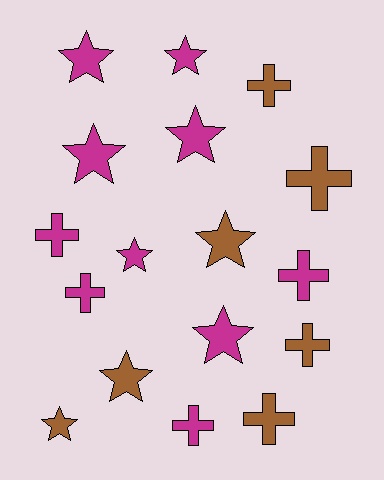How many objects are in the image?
There are 17 objects.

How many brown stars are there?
There are 3 brown stars.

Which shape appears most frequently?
Star, with 9 objects.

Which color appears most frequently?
Magenta, with 10 objects.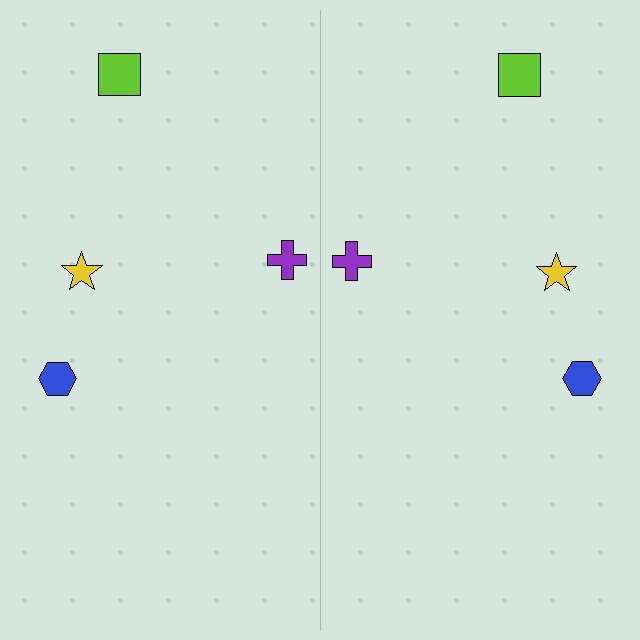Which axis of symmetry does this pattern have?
The pattern has a vertical axis of symmetry running through the center of the image.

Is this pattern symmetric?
Yes, this pattern has bilateral (reflection) symmetry.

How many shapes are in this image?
There are 8 shapes in this image.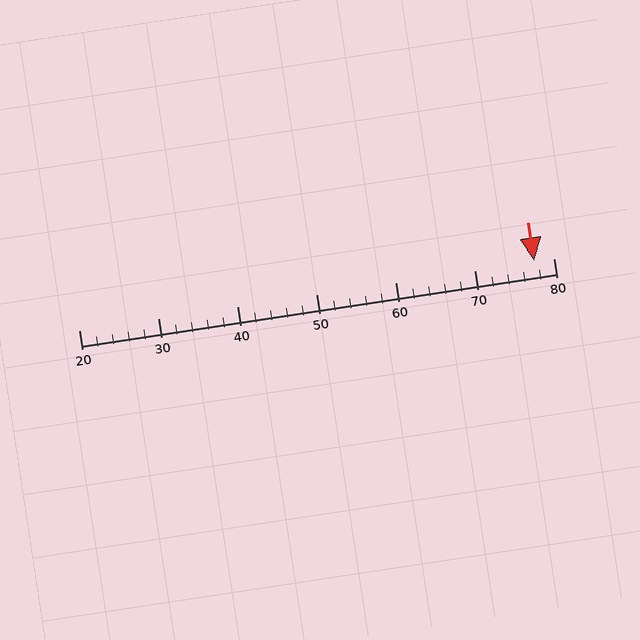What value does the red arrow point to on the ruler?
The red arrow points to approximately 78.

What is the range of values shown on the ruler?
The ruler shows values from 20 to 80.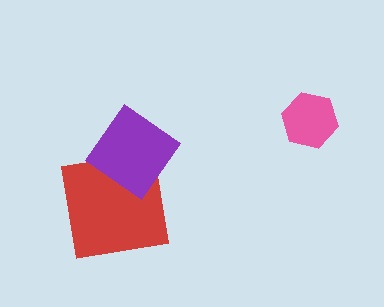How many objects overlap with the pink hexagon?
0 objects overlap with the pink hexagon.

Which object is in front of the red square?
The purple diamond is in front of the red square.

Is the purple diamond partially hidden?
No, no other shape covers it.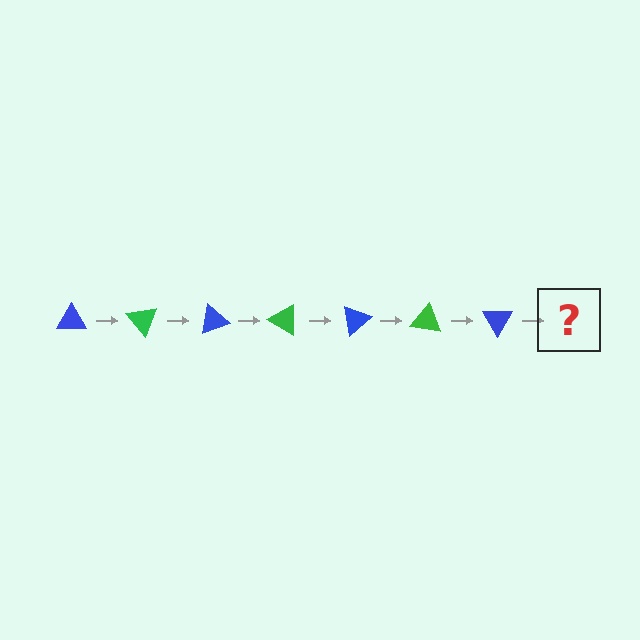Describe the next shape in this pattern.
It should be a green triangle, rotated 350 degrees from the start.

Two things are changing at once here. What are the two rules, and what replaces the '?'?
The two rules are that it rotates 50 degrees each step and the color cycles through blue and green. The '?' should be a green triangle, rotated 350 degrees from the start.